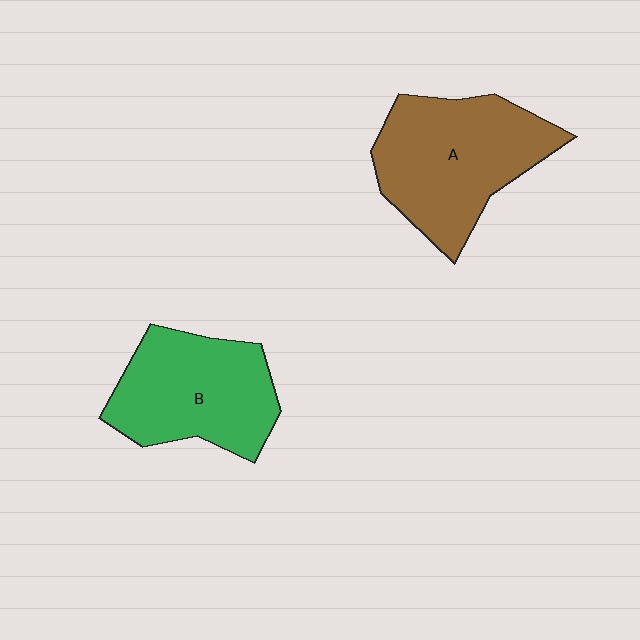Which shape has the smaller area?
Shape B (green).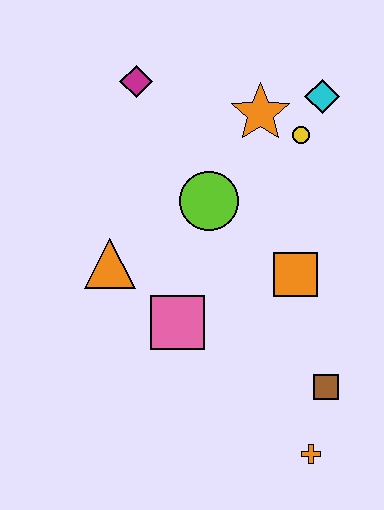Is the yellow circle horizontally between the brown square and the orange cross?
No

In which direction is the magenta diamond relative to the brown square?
The magenta diamond is above the brown square.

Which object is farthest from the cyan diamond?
The orange cross is farthest from the cyan diamond.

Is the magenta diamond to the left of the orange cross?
Yes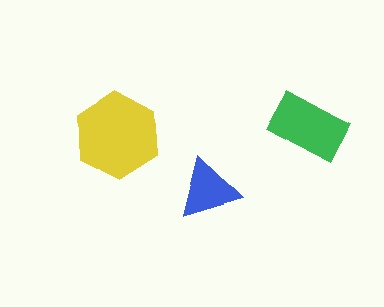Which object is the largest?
The yellow hexagon.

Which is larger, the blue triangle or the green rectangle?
The green rectangle.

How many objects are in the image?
There are 3 objects in the image.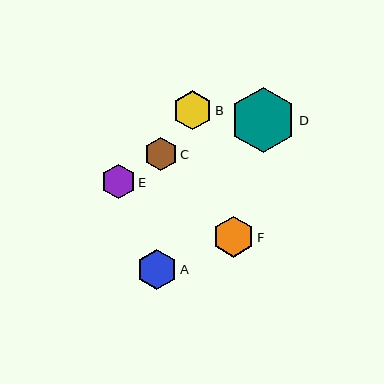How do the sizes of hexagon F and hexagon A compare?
Hexagon F and hexagon A are approximately the same size.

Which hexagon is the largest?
Hexagon D is the largest with a size of approximately 66 pixels.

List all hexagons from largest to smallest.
From largest to smallest: D, F, A, B, E, C.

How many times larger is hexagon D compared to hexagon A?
Hexagon D is approximately 1.6 times the size of hexagon A.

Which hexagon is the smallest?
Hexagon C is the smallest with a size of approximately 33 pixels.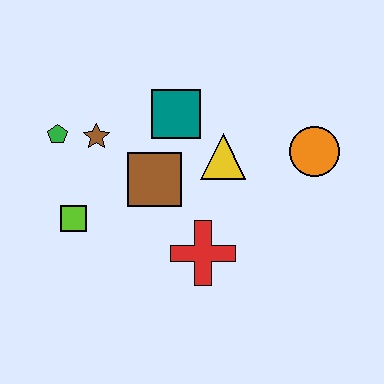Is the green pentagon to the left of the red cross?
Yes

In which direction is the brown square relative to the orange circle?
The brown square is to the left of the orange circle.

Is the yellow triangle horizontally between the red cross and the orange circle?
Yes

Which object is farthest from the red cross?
The green pentagon is farthest from the red cross.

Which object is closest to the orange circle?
The yellow triangle is closest to the orange circle.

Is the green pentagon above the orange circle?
Yes